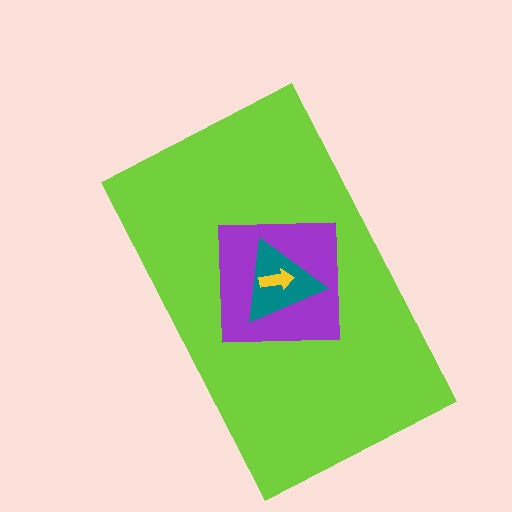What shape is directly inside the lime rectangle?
The purple square.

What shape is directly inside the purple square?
The teal triangle.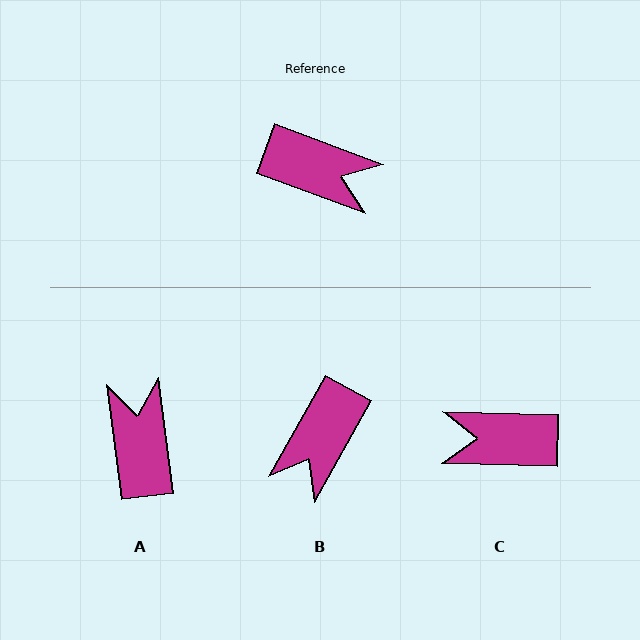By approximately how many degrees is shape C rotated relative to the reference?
Approximately 161 degrees clockwise.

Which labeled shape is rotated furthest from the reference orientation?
C, about 161 degrees away.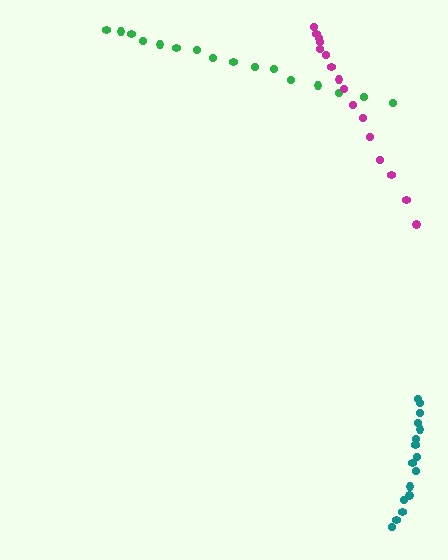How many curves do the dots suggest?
There are 3 distinct paths.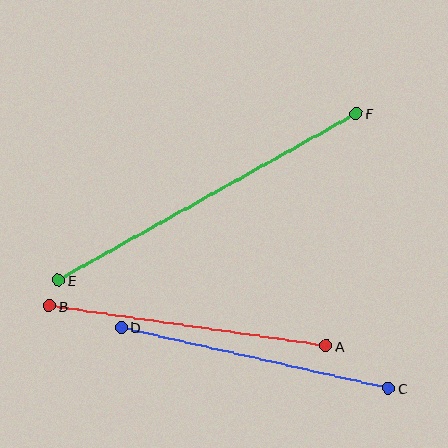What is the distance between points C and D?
The distance is approximately 274 pixels.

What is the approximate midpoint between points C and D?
The midpoint is at approximately (255, 358) pixels.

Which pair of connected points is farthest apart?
Points E and F are farthest apart.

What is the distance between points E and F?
The distance is approximately 341 pixels.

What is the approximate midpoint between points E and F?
The midpoint is at approximately (207, 197) pixels.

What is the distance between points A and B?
The distance is approximately 279 pixels.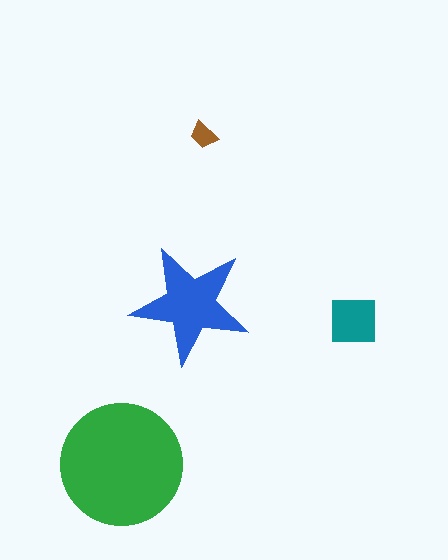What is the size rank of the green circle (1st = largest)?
1st.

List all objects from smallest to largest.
The brown trapezoid, the teal square, the blue star, the green circle.